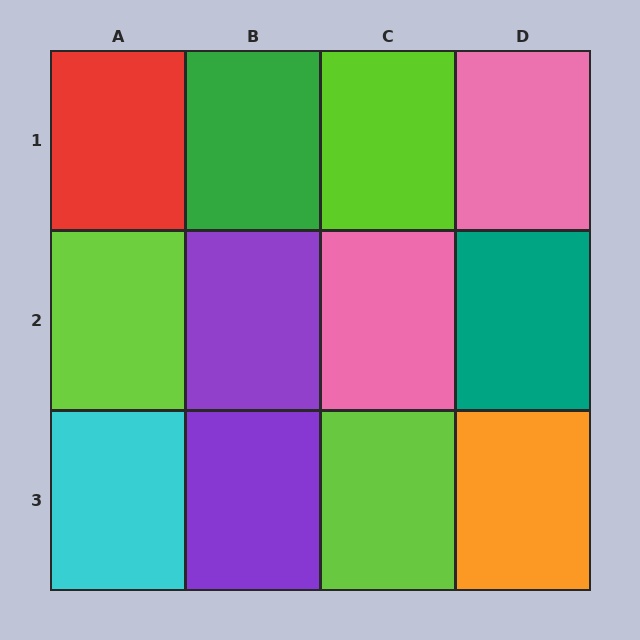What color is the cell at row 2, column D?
Teal.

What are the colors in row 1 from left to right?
Red, green, lime, pink.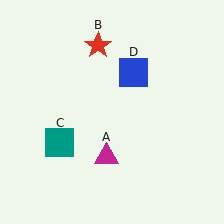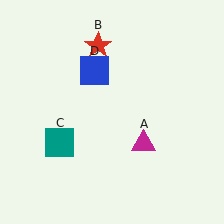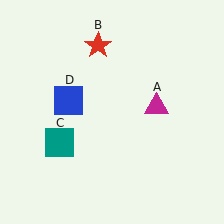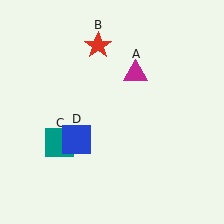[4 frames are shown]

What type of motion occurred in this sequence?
The magenta triangle (object A), blue square (object D) rotated counterclockwise around the center of the scene.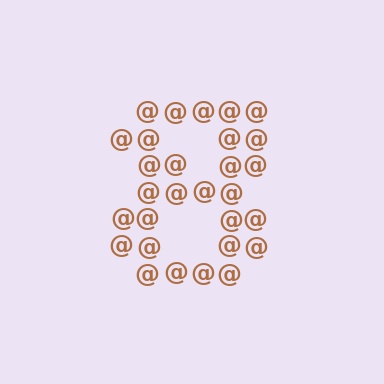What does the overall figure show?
The overall figure shows the digit 8.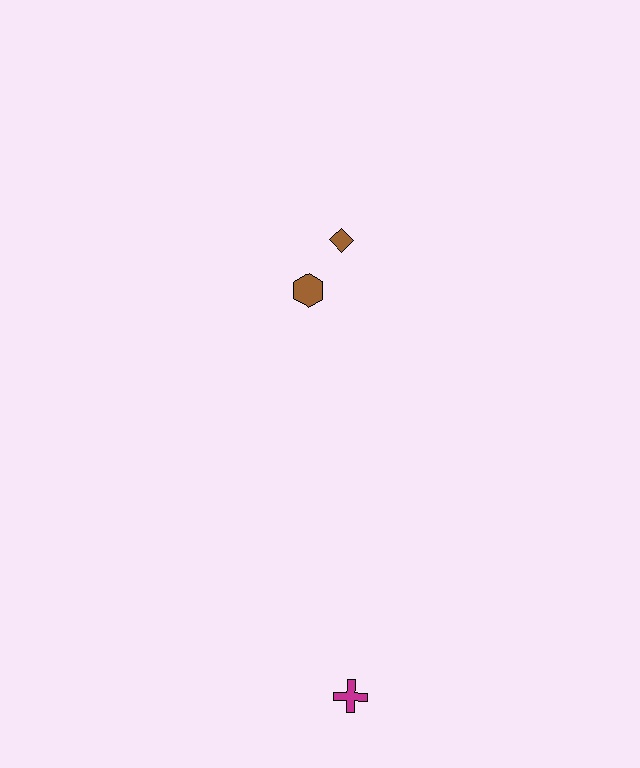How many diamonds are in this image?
There is 1 diamond.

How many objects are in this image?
There are 3 objects.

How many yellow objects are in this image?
There are no yellow objects.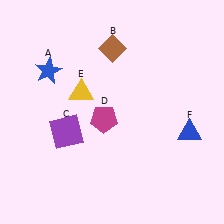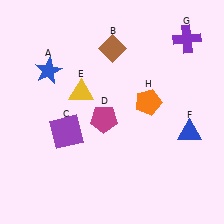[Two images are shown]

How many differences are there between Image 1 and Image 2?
There are 2 differences between the two images.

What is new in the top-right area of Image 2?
An orange pentagon (H) was added in the top-right area of Image 2.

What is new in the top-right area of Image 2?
A purple cross (G) was added in the top-right area of Image 2.